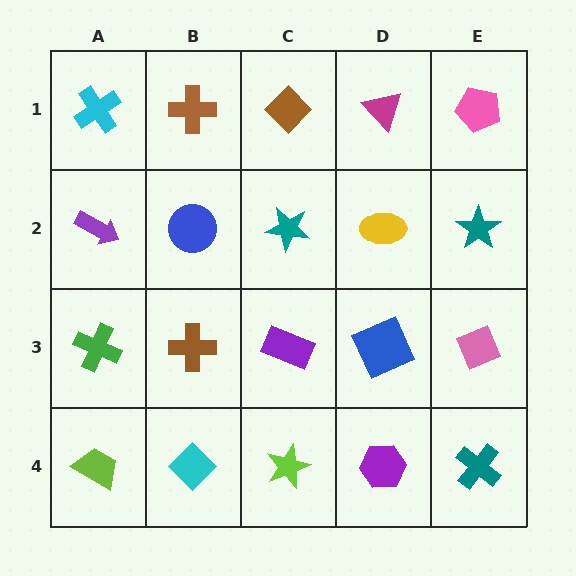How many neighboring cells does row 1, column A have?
2.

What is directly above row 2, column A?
A cyan cross.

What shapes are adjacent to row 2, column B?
A brown cross (row 1, column B), a brown cross (row 3, column B), a purple arrow (row 2, column A), a teal star (row 2, column C).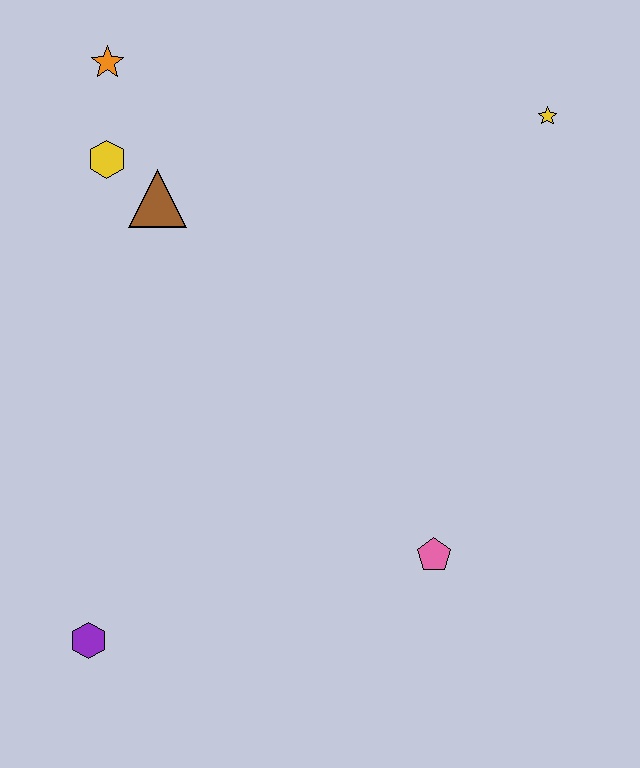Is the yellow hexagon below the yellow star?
Yes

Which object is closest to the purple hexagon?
The pink pentagon is closest to the purple hexagon.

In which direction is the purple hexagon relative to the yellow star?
The purple hexagon is below the yellow star.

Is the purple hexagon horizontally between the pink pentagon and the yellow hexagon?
No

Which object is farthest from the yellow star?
The purple hexagon is farthest from the yellow star.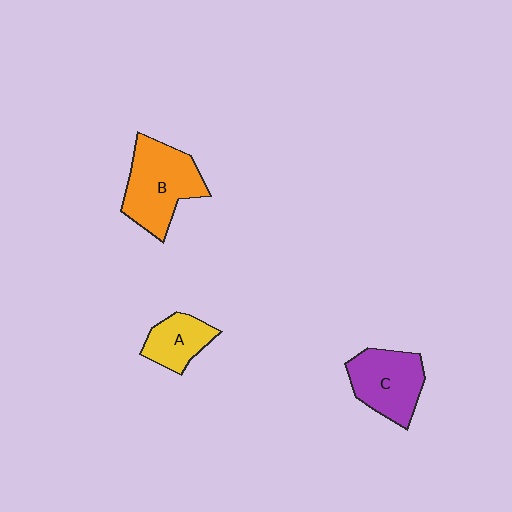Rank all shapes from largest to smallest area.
From largest to smallest: B (orange), C (purple), A (yellow).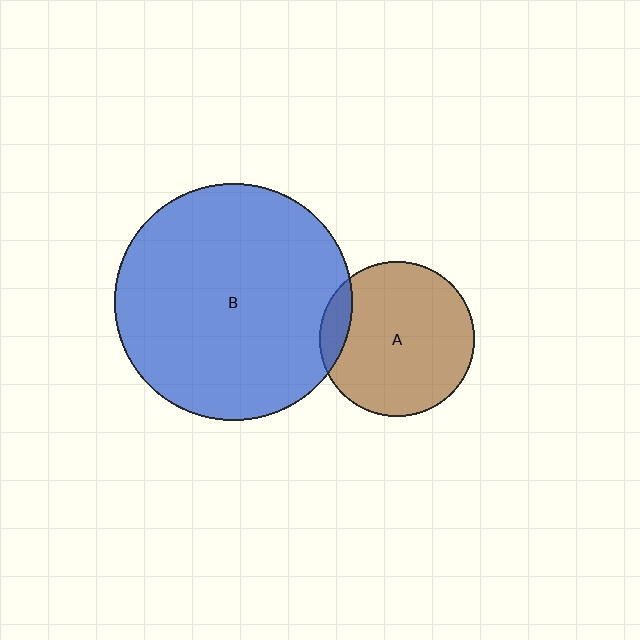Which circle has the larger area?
Circle B (blue).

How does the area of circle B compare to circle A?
Approximately 2.3 times.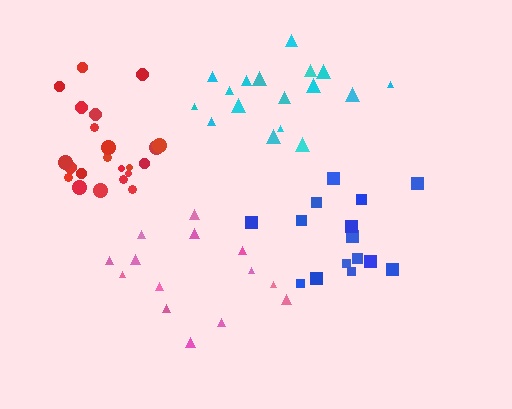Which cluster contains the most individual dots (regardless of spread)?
Red (22).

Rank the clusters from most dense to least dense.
cyan, red, blue, pink.